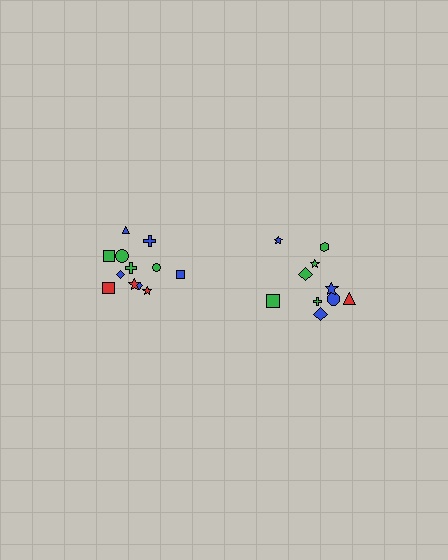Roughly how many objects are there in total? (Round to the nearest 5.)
Roughly 20 objects in total.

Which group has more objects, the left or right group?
The left group.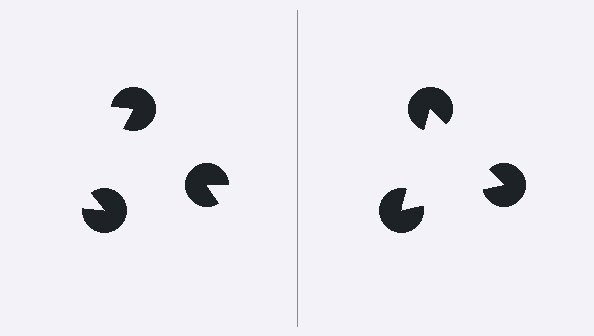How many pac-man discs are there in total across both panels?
6 — 3 on each side.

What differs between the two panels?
The pac-man discs are positioned identically on both sides; only the wedge orientations differ. On the right they align to a triangle; on the left they are misaligned.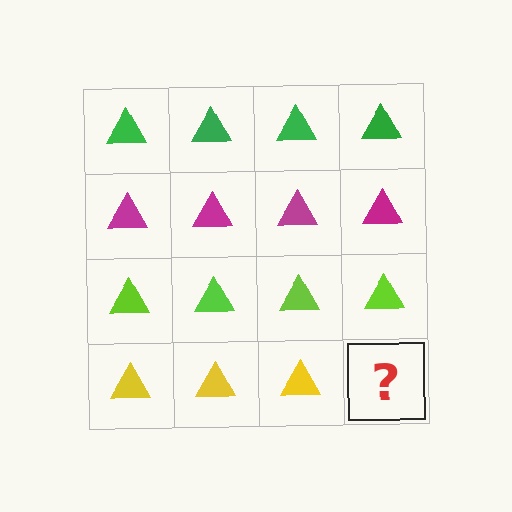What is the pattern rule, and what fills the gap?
The rule is that each row has a consistent color. The gap should be filled with a yellow triangle.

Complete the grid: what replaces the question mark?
The question mark should be replaced with a yellow triangle.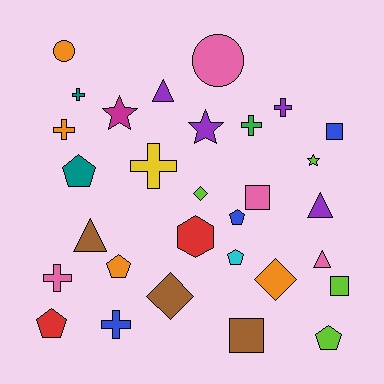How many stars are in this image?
There are 3 stars.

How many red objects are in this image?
There are 2 red objects.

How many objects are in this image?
There are 30 objects.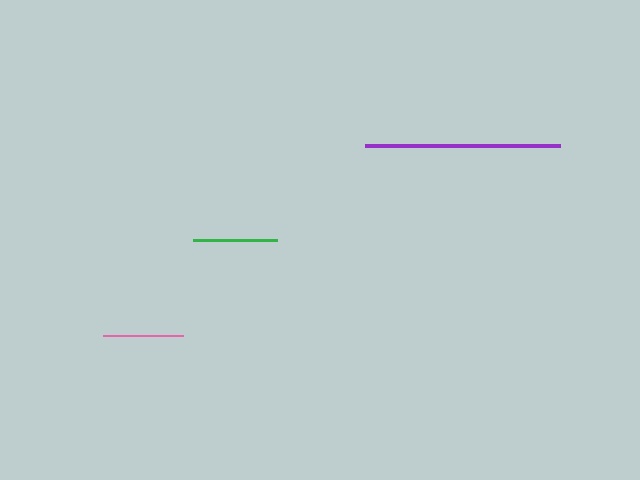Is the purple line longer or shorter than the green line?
The purple line is longer than the green line.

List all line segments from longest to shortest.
From longest to shortest: purple, green, pink.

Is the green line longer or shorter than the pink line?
The green line is longer than the pink line.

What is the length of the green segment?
The green segment is approximately 84 pixels long.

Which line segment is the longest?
The purple line is the longest at approximately 195 pixels.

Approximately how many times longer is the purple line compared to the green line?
The purple line is approximately 2.3 times the length of the green line.